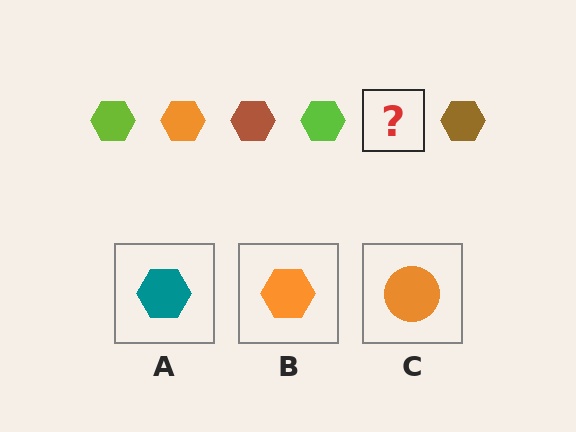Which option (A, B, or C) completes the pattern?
B.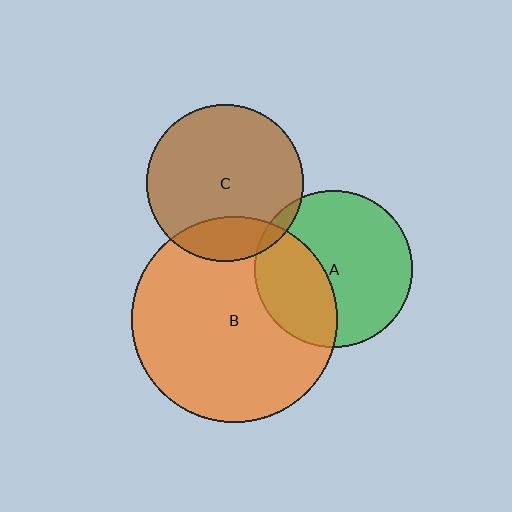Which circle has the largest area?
Circle B (orange).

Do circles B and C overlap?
Yes.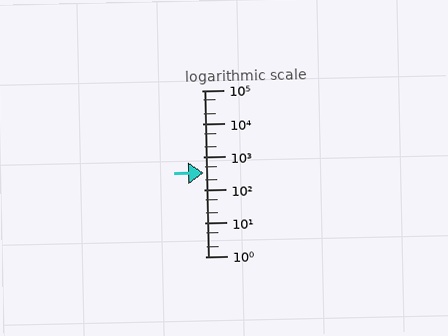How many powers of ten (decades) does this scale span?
The scale spans 5 decades, from 1 to 100000.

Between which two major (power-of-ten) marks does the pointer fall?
The pointer is between 100 and 1000.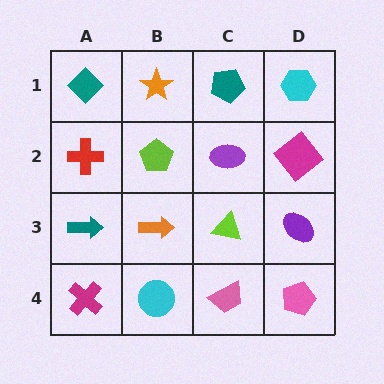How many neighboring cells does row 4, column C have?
3.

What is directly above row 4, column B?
An orange arrow.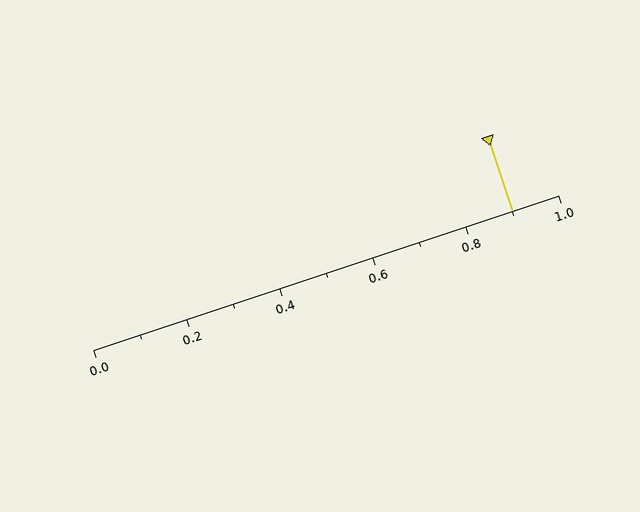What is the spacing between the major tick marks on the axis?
The major ticks are spaced 0.2 apart.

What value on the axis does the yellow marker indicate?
The marker indicates approximately 0.9.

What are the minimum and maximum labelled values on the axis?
The axis runs from 0.0 to 1.0.